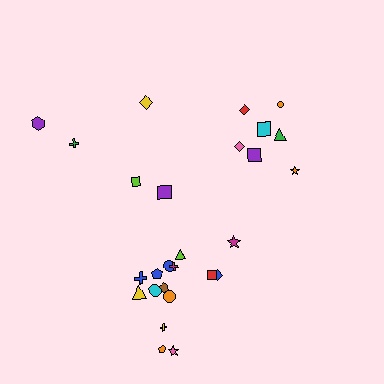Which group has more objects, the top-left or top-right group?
The top-right group.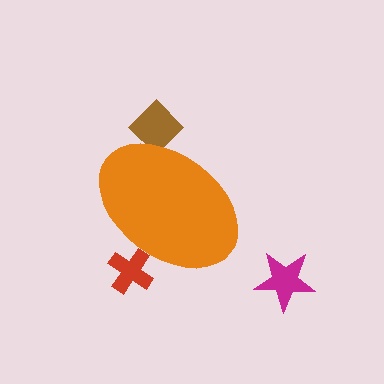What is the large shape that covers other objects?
An orange ellipse.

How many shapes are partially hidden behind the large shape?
2 shapes are partially hidden.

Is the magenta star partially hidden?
No, the magenta star is fully visible.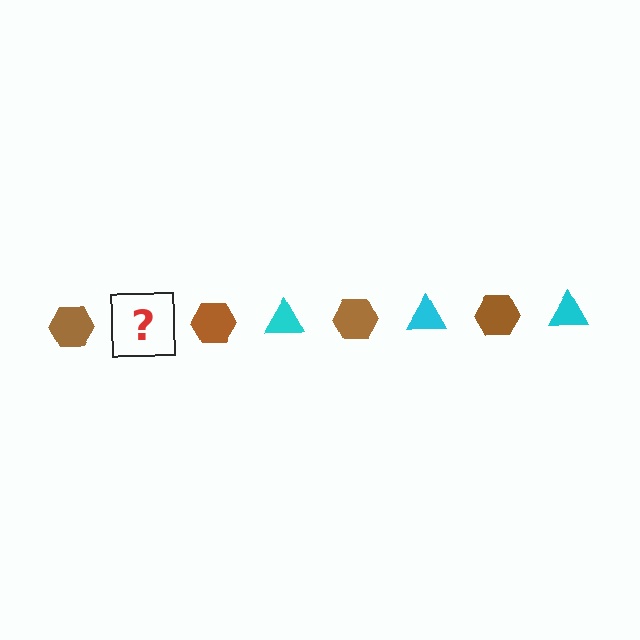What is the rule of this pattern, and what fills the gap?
The rule is that the pattern alternates between brown hexagon and cyan triangle. The gap should be filled with a cyan triangle.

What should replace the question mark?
The question mark should be replaced with a cyan triangle.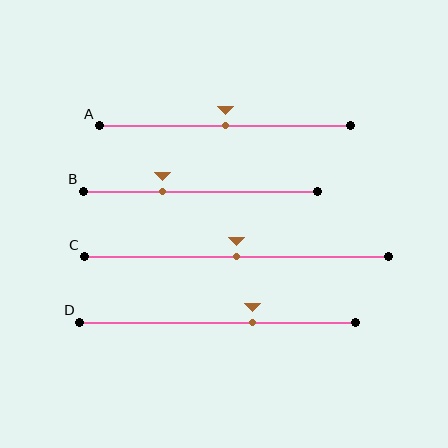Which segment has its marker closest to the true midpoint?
Segment A has its marker closest to the true midpoint.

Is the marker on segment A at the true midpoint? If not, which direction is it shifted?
Yes, the marker on segment A is at the true midpoint.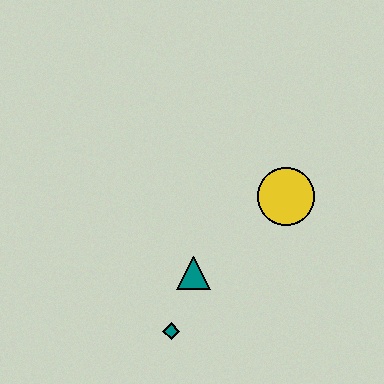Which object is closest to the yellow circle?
The teal triangle is closest to the yellow circle.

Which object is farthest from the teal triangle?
The yellow circle is farthest from the teal triangle.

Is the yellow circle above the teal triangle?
Yes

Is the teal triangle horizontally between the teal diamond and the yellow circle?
Yes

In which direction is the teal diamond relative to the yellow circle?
The teal diamond is below the yellow circle.